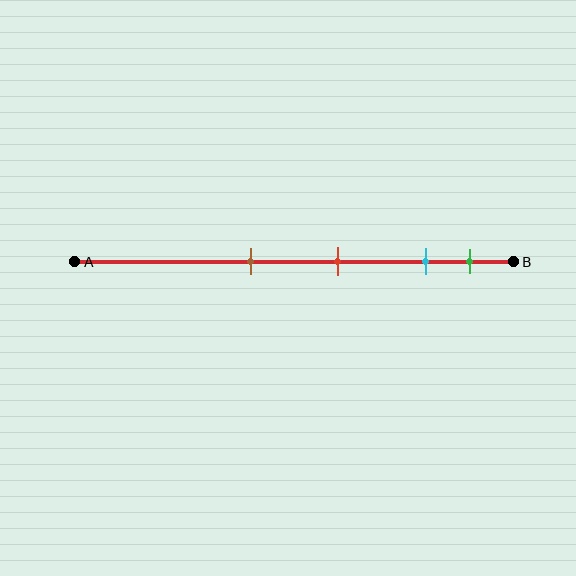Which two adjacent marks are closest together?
The cyan and green marks are the closest adjacent pair.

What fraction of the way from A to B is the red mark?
The red mark is approximately 60% (0.6) of the way from A to B.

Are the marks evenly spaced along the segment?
No, the marks are not evenly spaced.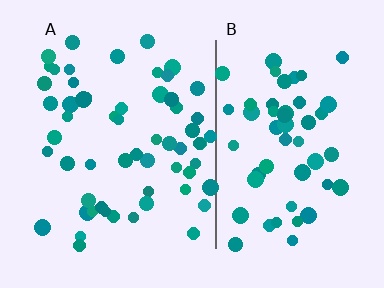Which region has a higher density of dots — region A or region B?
A (the left).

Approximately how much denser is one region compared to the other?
Approximately 1.1× — region A over region B.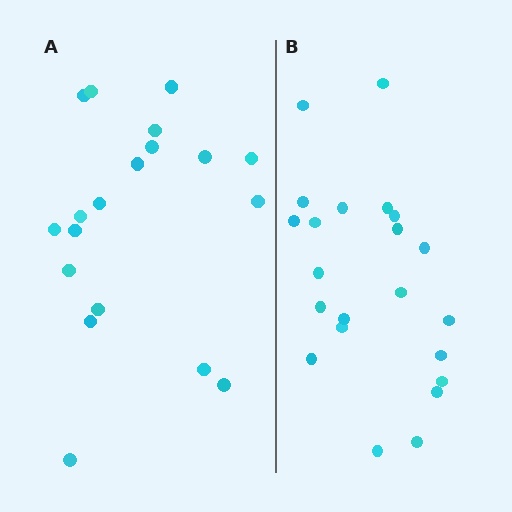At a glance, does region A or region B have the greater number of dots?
Region B (the right region) has more dots.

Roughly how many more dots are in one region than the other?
Region B has just a few more — roughly 2 or 3 more dots than region A.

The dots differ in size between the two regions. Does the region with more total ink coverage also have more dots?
No. Region A has more total ink coverage because its dots are larger, but region B actually contains more individual dots. Total area can be misleading — the number of items is what matters here.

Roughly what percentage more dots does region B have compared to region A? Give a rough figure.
About 15% more.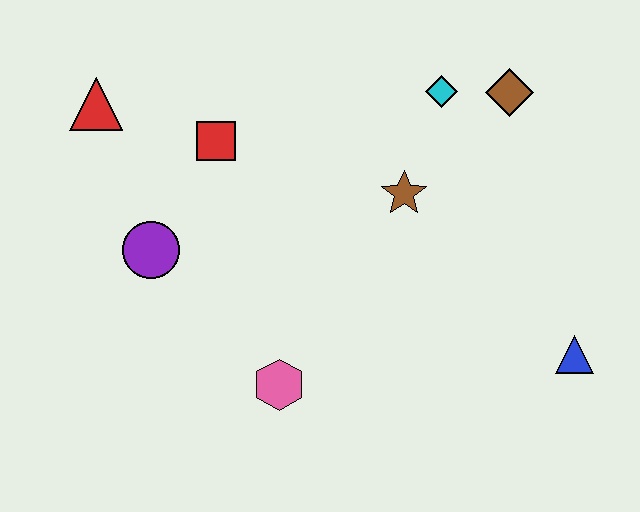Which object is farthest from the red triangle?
The blue triangle is farthest from the red triangle.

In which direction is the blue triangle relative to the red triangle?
The blue triangle is to the right of the red triangle.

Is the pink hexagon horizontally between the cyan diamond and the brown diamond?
No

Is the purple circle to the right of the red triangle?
Yes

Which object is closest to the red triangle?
The red square is closest to the red triangle.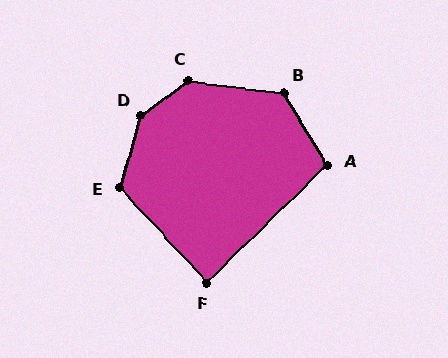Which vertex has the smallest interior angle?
F, at approximately 89 degrees.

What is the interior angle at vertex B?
Approximately 129 degrees (obtuse).